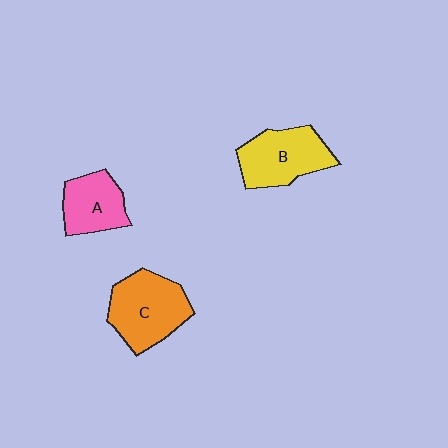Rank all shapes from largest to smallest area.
From largest to smallest: C (orange), B (yellow), A (pink).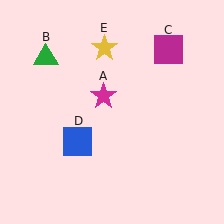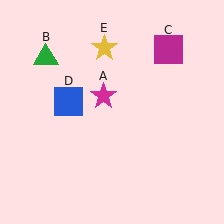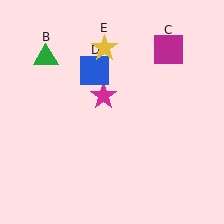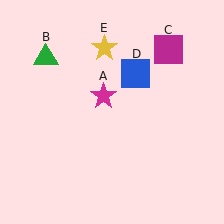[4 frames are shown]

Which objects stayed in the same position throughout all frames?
Magenta star (object A) and green triangle (object B) and magenta square (object C) and yellow star (object E) remained stationary.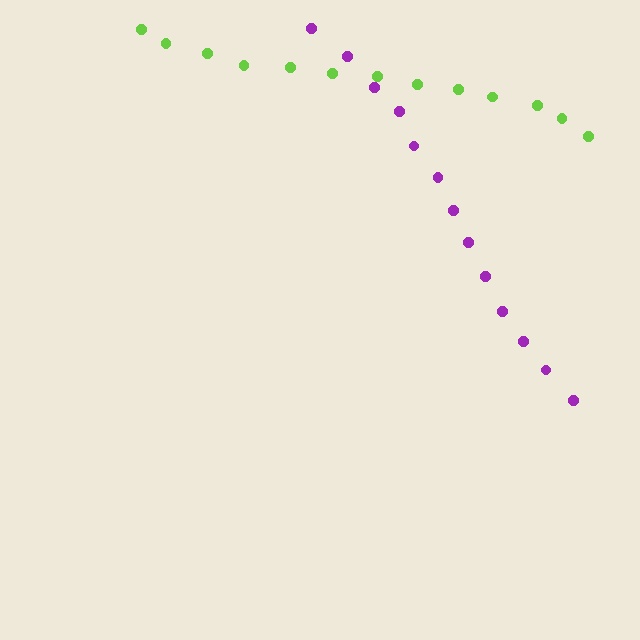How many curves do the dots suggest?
There are 2 distinct paths.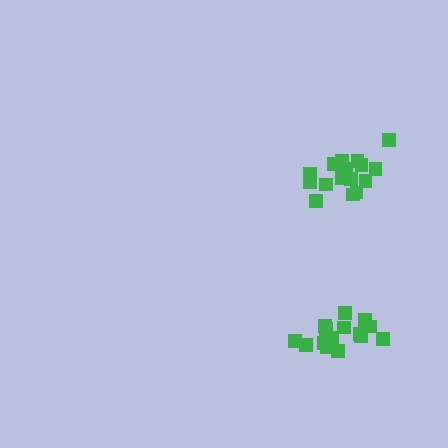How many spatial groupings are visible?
There are 2 spatial groupings.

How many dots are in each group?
Group 1: 18 dots, Group 2: 16 dots (34 total).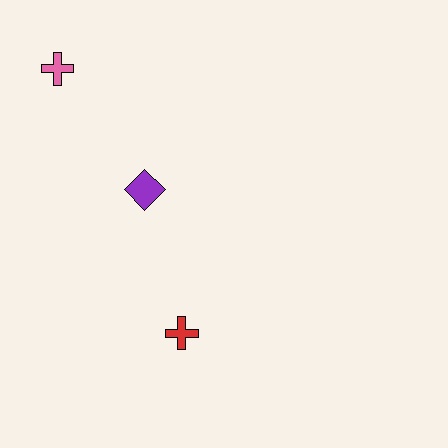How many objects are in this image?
There are 3 objects.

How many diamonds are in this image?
There is 1 diamond.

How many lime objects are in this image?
There are no lime objects.